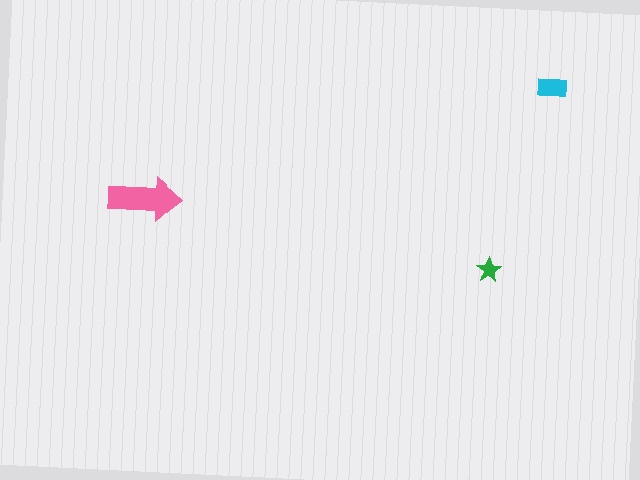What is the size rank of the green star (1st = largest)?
3rd.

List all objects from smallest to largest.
The green star, the cyan rectangle, the pink arrow.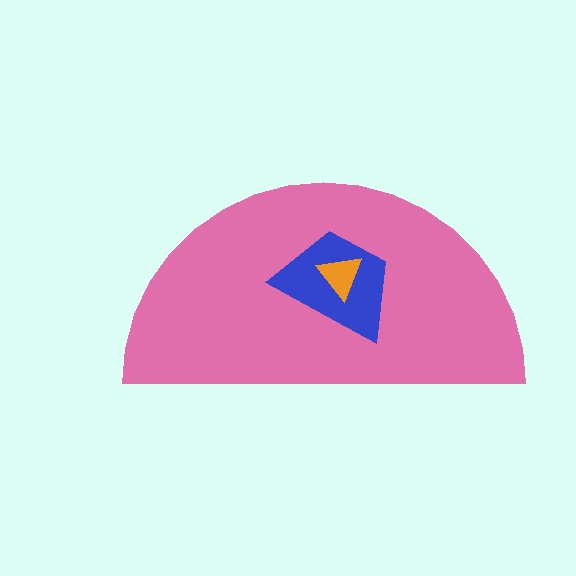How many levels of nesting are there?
3.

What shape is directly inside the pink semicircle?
The blue trapezoid.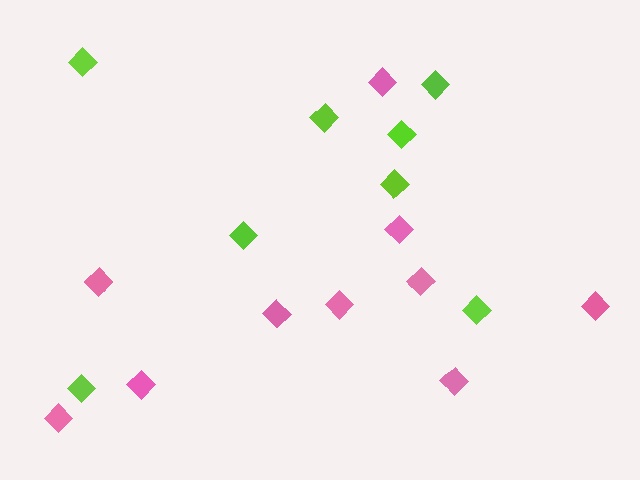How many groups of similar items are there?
There are 2 groups: one group of lime diamonds (8) and one group of pink diamonds (10).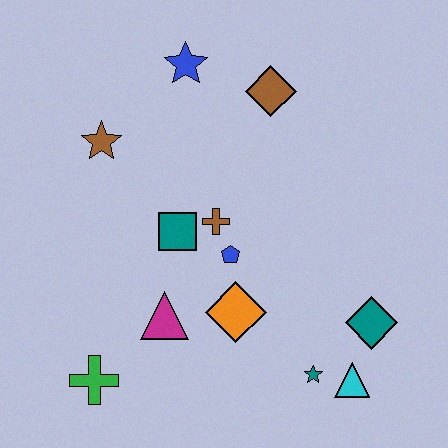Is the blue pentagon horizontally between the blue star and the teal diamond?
Yes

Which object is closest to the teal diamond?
The cyan triangle is closest to the teal diamond.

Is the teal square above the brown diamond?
No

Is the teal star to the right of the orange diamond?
Yes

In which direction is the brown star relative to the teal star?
The brown star is above the teal star.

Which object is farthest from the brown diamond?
The green cross is farthest from the brown diamond.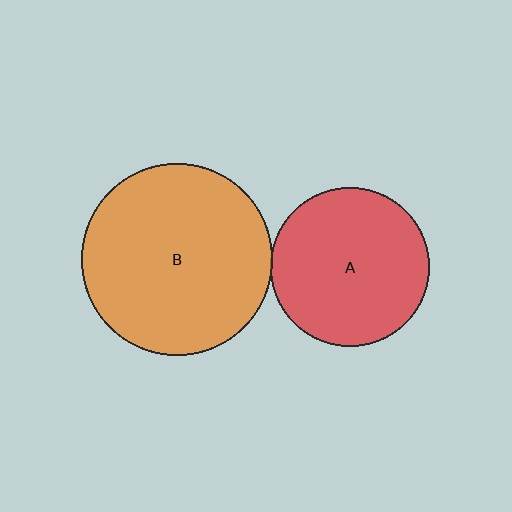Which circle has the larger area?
Circle B (orange).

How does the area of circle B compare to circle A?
Approximately 1.4 times.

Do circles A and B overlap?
Yes.